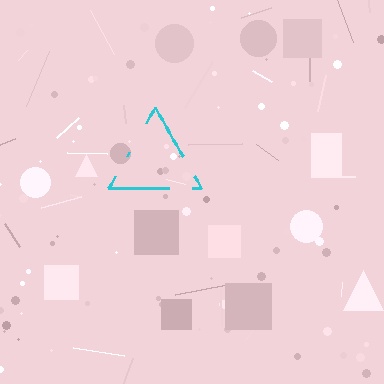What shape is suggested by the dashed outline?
The dashed outline suggests a triangle.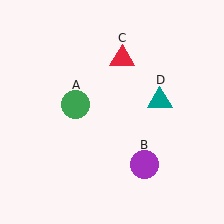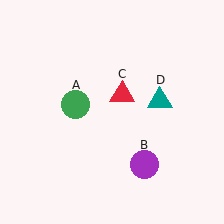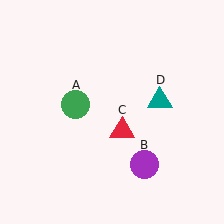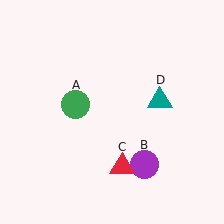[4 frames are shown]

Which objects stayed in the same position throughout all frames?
Green circle (object A) and purple circle (object B) and teal triangle (object D) remained stationary.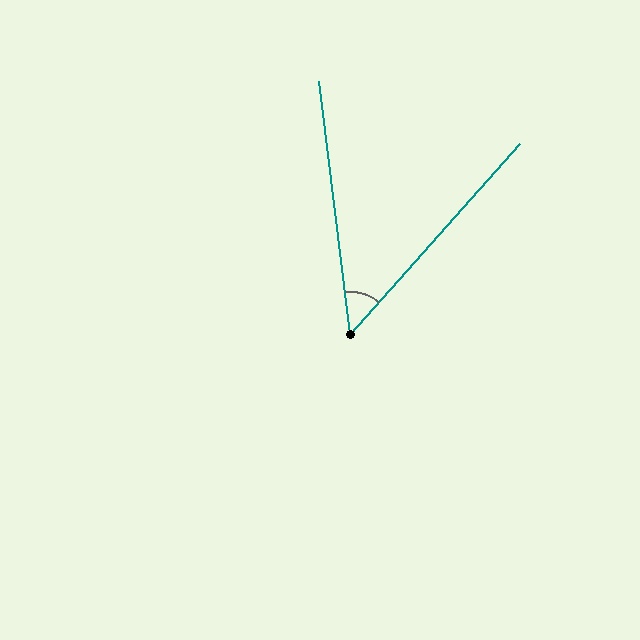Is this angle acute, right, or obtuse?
It is acute.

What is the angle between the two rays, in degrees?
Approximately 49 degrees.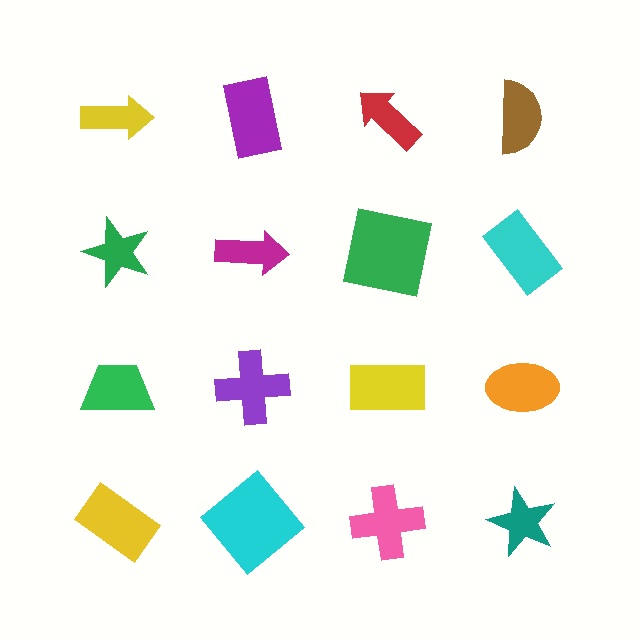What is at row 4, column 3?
A pink cross.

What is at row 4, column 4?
A teal star.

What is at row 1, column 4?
A brown semicircle.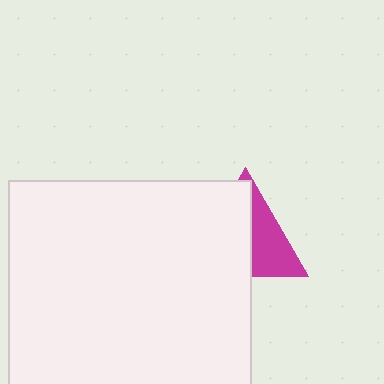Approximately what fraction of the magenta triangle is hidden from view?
Roughly 58% of the magenta triangle is hidden behind the white square.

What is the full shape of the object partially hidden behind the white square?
The partially hidden object is a magenta triangle.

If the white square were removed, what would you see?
You would see the complete magenta triangle.